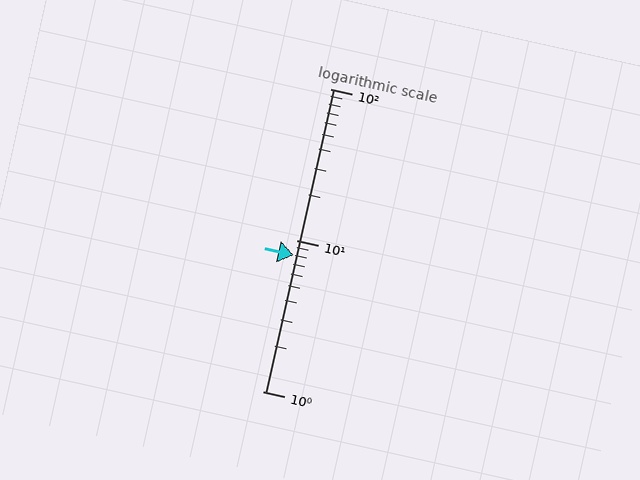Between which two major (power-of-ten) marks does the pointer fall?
The pointer is between 1 and 10.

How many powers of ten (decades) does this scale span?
The scale spans 2 decades, from 1 to 100.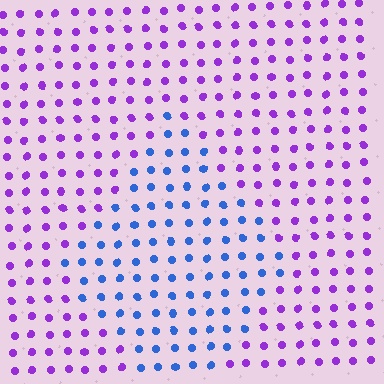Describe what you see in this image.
The image is filled with small purple elements in a uniform arrangement. A diamond-shaped region is visible where the elements are tinted to a slightly different hue, forming a subtle color boundary.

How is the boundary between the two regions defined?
The boundary is defined purely by a slight shift in hue (about 58 degrees). Spacing, size, and orientation are identical on both sides.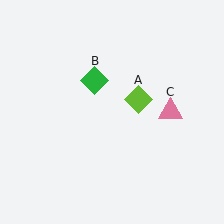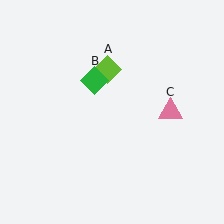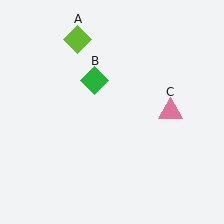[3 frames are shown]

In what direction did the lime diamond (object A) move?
The lime diamond (object A) moved up and to the left.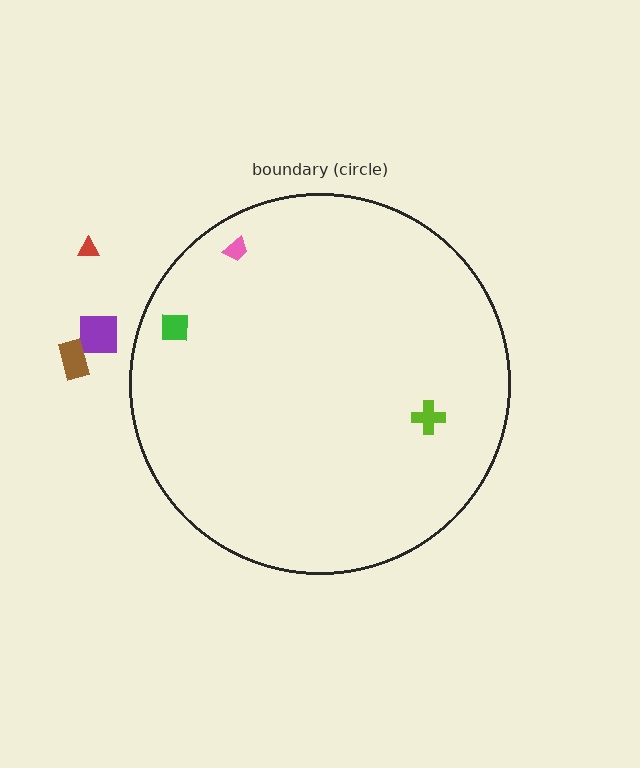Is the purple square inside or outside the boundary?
Outside.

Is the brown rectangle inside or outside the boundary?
Outside.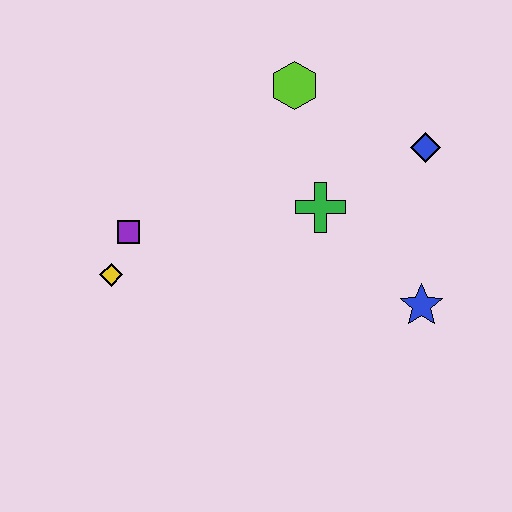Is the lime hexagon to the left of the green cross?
Yes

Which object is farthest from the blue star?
The yellow diamond is farthest from the blue star.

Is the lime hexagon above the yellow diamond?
Yes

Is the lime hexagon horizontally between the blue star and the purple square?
Yes